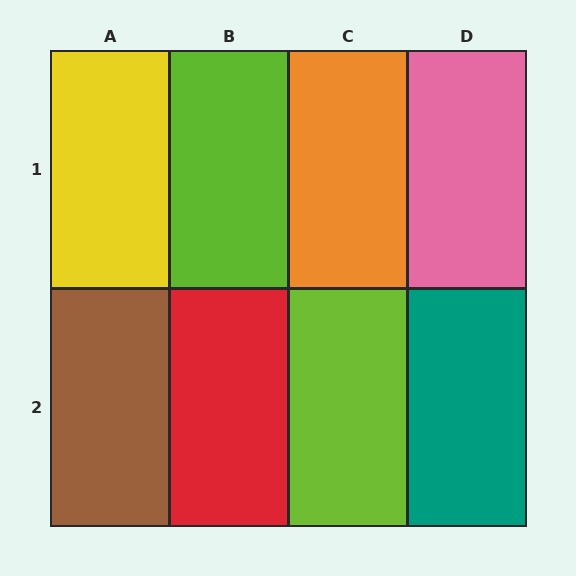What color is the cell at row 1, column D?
Pink.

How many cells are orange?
1 cell is orange.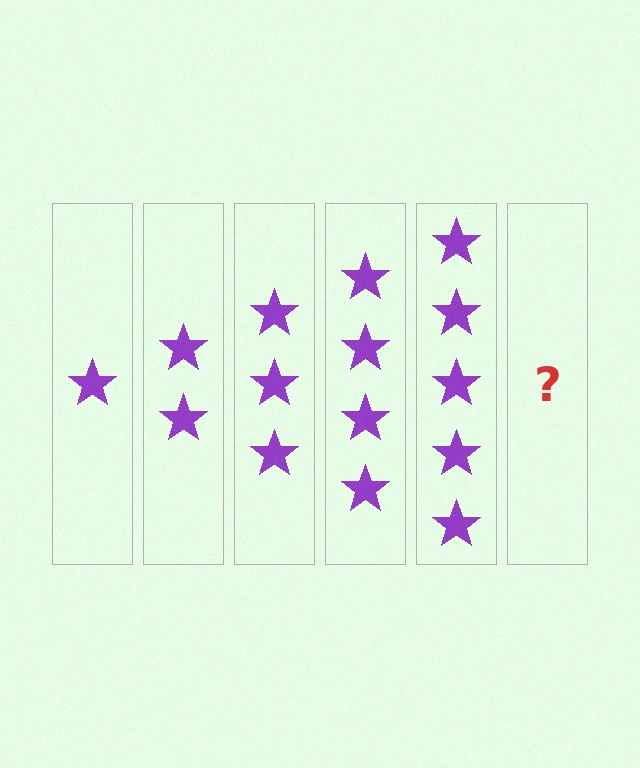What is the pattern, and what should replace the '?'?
The pattern is that each step adds one more star. The '?' should be 6 stars.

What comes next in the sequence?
The next element should be 6 stars.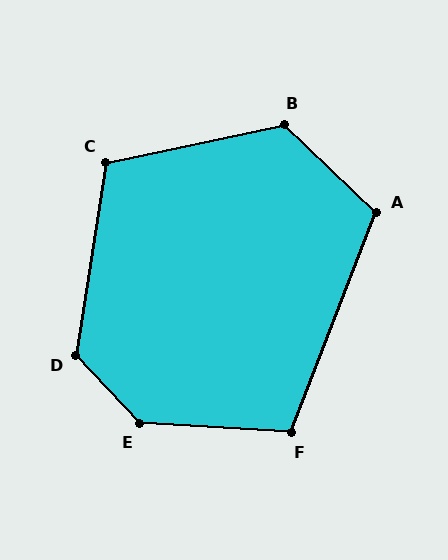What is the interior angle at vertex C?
Approximately 111 degrees (obtuse).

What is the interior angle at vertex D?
Approximately 128 degrees (obtuse).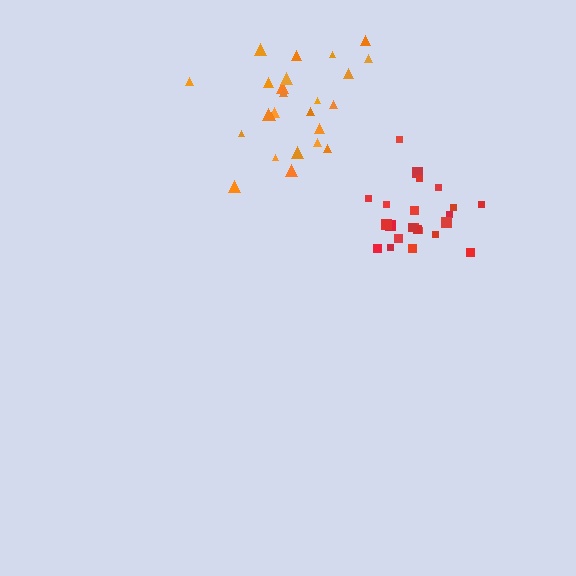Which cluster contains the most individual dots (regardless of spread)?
Orange (25).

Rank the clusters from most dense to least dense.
red, orange.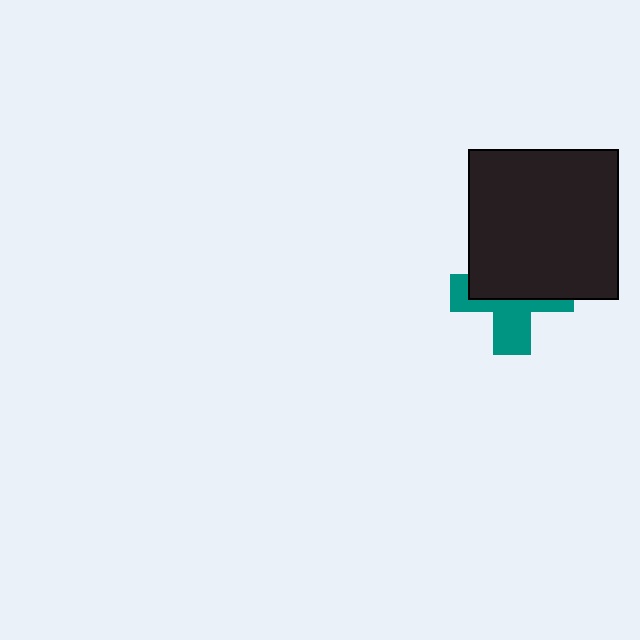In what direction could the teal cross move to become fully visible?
The teal cross could move down. That would shift it out from behind the black square entirely.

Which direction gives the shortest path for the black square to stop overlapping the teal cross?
Moving up gives the shortest separation.